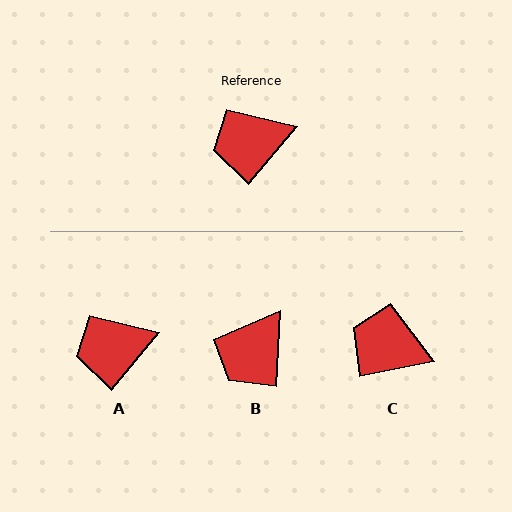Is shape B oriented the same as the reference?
No, it is off by about 37 degrees.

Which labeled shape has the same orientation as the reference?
A.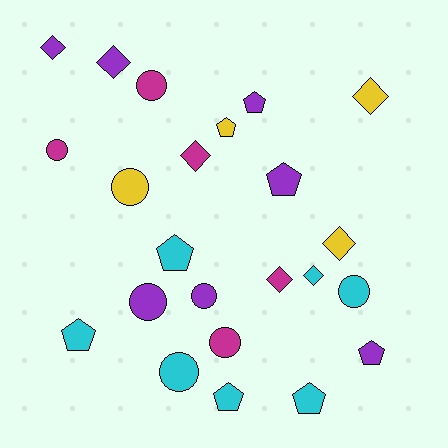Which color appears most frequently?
Purple, with 7 objects.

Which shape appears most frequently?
Circle, with 8 objects.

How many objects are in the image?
There are 23 objects.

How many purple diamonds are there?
There are 2 purple diamonds.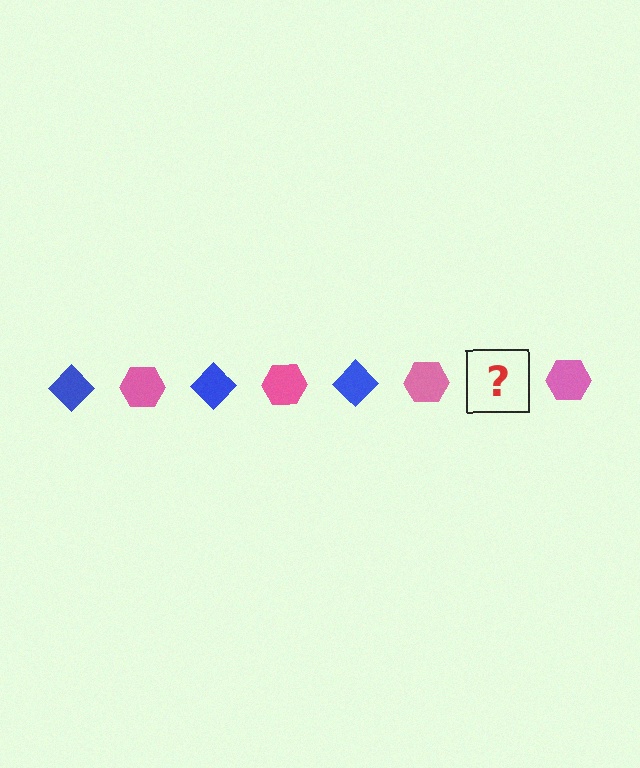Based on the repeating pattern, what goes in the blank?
The blank should be a blue diamond.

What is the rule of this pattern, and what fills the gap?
The rule is that the pattern alternates between blue diamond and pink hexagon. The gap should be filled with a blue diamond.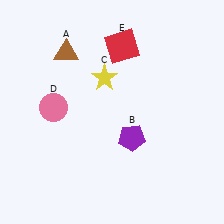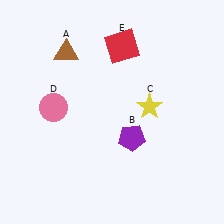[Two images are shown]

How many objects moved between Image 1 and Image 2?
1 object moved between the two images.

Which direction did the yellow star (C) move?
The yellow star (C) moved right.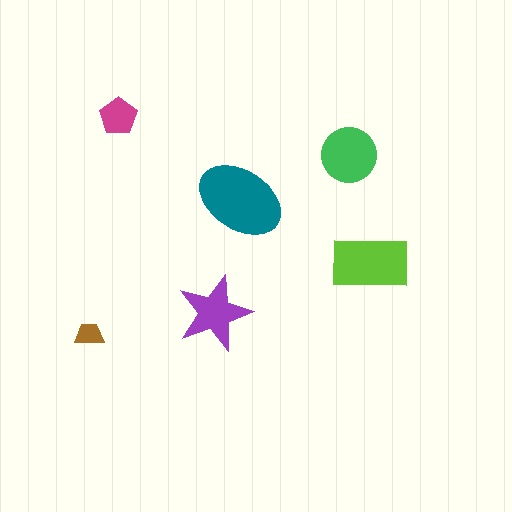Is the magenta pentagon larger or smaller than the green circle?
Smaller.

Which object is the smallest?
The brown trapezoid.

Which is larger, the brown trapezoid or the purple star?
The purple star.